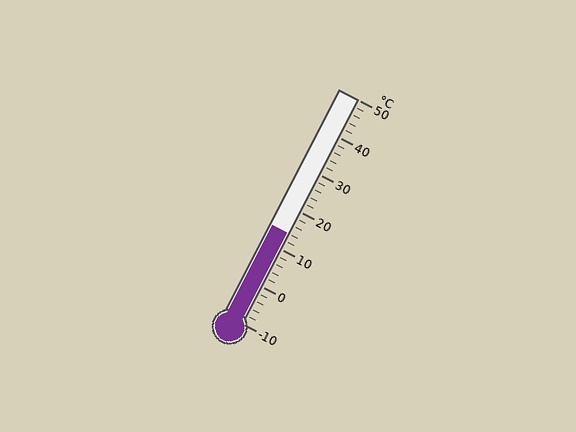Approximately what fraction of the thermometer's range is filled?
The thermometer is filled to approximately 40% of its range.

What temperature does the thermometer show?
The thermometer shows approximately 14°C.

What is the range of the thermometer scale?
The thermometer scale ranges from -10°C to 50°C.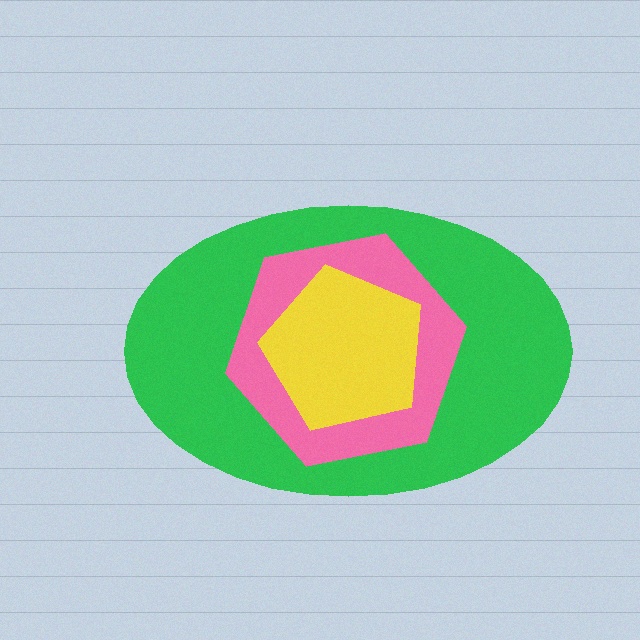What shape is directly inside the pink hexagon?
The yellow pentagon.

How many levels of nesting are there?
3.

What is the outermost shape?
The green ellipse.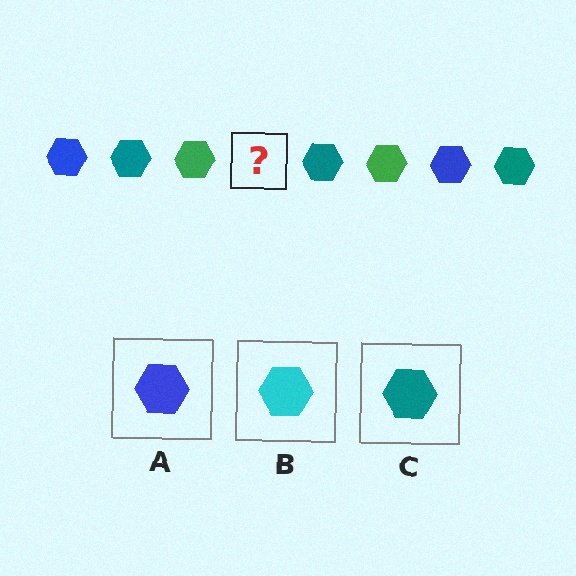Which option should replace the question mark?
Option A.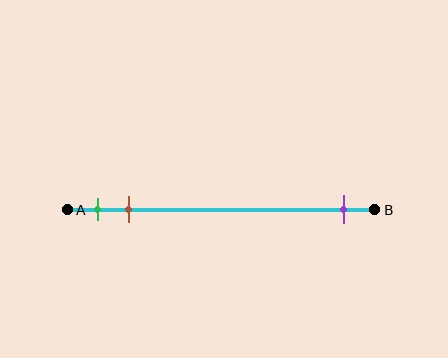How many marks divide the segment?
There are 3 marks dividing the segment.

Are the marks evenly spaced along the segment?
No, the marks are not evenly spaced.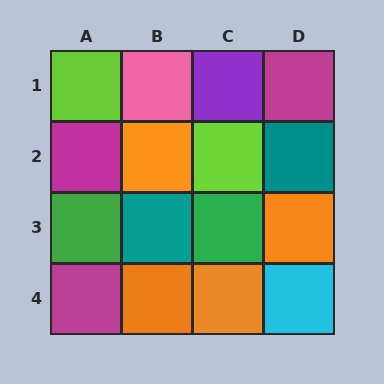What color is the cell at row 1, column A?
Lime.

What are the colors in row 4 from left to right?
Magenta, orange, orange, cyan.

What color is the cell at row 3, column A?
Green.